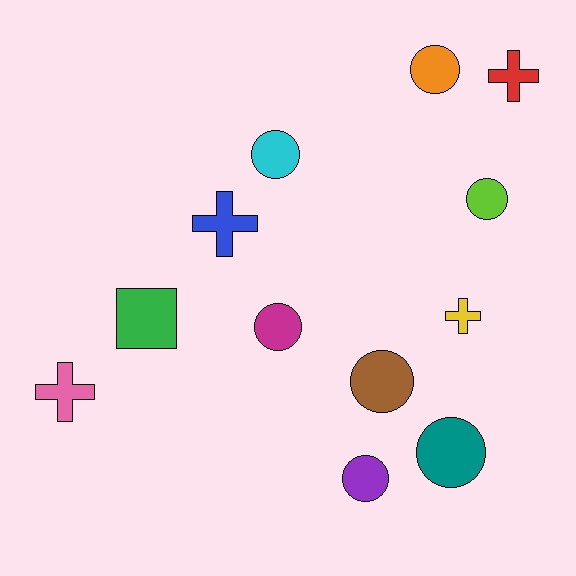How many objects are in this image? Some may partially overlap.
There are 12 objects.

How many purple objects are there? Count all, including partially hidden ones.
There is 1 purple object.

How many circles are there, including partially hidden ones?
There are 7 circles.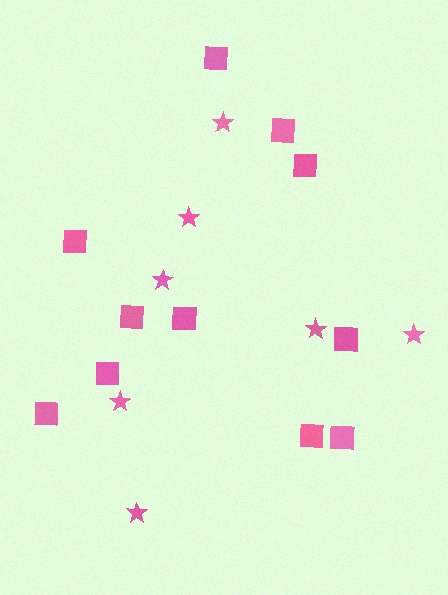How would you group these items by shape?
There are 2 groups: one group of stars (7) and one group of squares (11).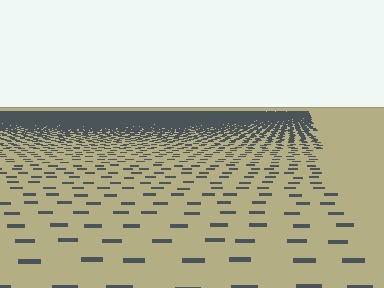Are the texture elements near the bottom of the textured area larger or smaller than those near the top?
Larger. Near the bottom, elements are closer to the viewer and appear at a bigger on-screen size.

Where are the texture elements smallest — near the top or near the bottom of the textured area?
Near the top.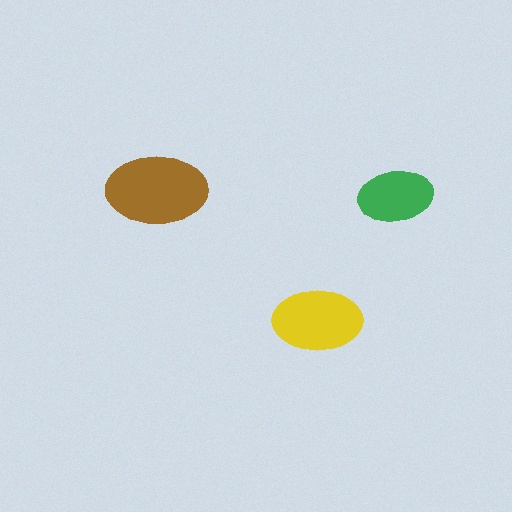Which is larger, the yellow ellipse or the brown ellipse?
The brown one.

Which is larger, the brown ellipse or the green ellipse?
The brown one.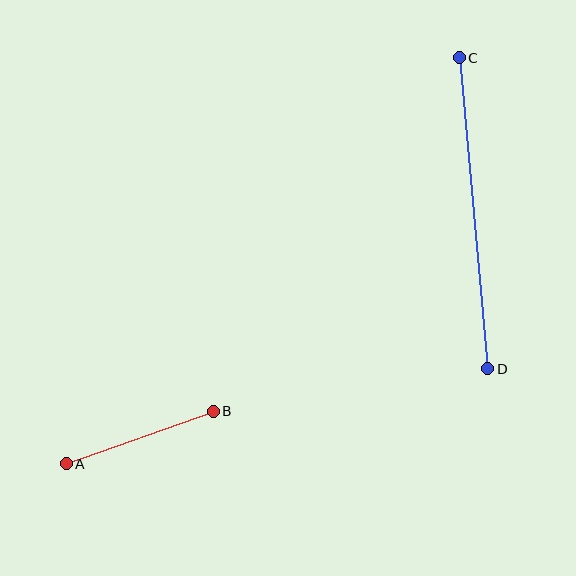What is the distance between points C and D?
The distance is approximately 312 pixels.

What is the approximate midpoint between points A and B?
The midpoint is at approximately (140, 437) pixels.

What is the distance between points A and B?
The distance is approximately 156 pixels.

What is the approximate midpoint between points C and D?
The midpoint is at approximately (474, 213) pixels.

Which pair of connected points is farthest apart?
Points C and D are farthest apart.